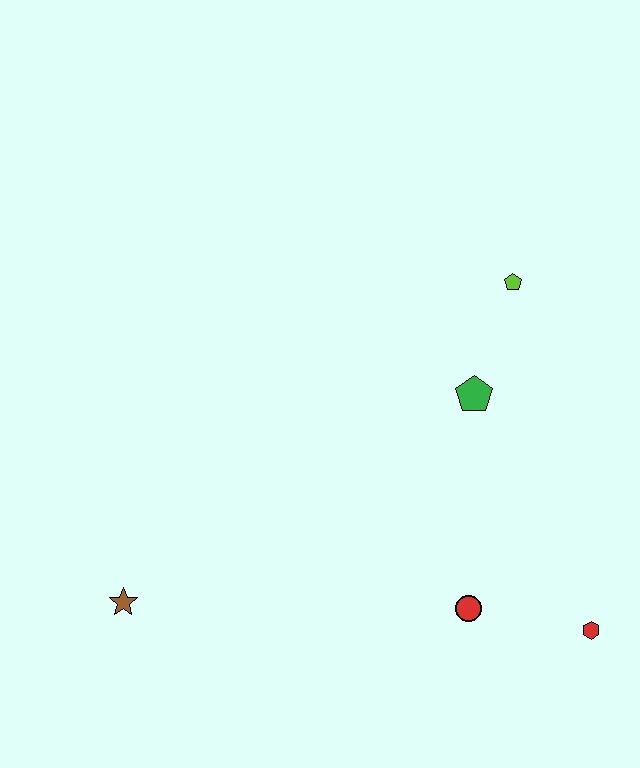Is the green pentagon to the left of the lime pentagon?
Yes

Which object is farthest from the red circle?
The brown star is farthest from the red circle.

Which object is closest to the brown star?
The red circle is closest to the brown star.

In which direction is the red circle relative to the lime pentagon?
The red circle is below the lime pentagon.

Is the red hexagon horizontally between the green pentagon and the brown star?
No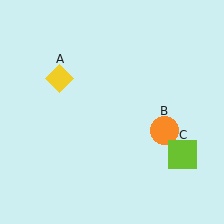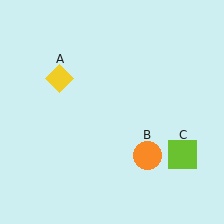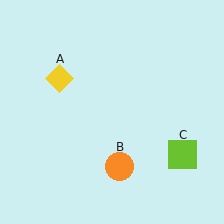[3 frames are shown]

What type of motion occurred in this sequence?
The orange circle (object B) rotated clockwise around the center of the scene.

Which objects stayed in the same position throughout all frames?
Yellow diamond (object A) and lime square (object C) remained stationary.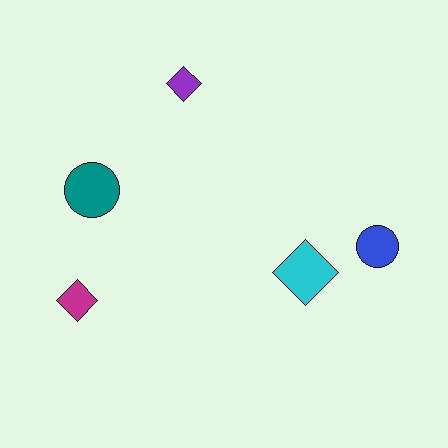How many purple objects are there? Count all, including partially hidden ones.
There is 1 purple object.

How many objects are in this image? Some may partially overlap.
There are 5 objects.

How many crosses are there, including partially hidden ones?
There are no crosses.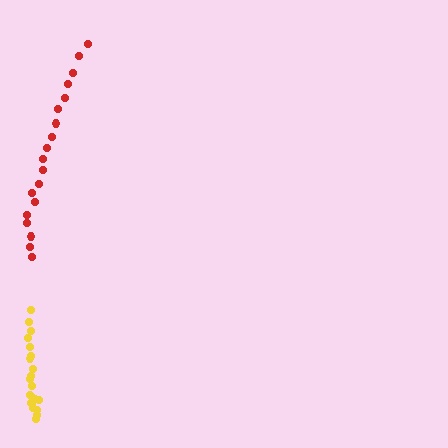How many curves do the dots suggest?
There are 2 distinct paths.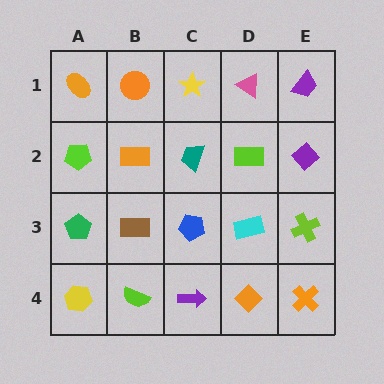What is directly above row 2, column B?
An orange circle.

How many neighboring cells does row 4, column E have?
2.